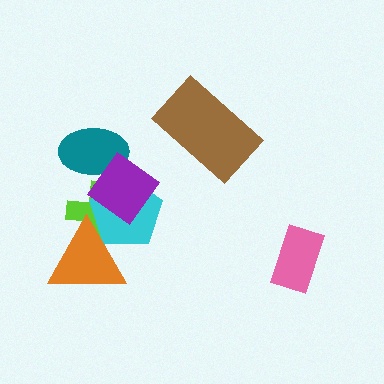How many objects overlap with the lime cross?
3 objects overlap with the lime cross.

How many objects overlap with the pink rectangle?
0 objects overlap with the pink rectangle.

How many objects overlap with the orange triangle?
2 objects overlap with the orange triangle.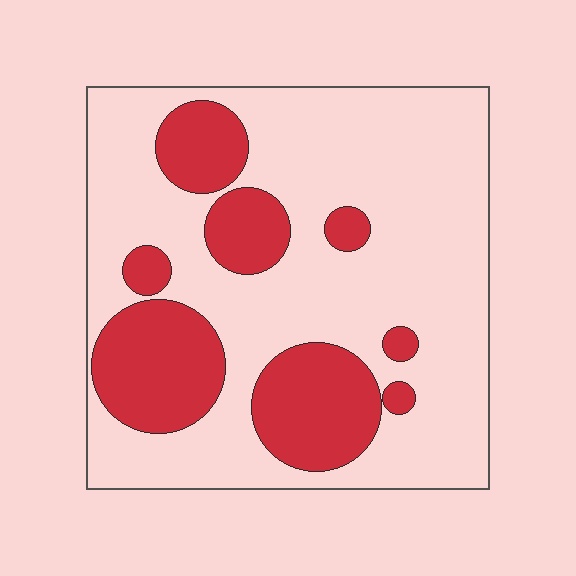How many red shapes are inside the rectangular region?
8.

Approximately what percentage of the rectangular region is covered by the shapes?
Approximately 30%.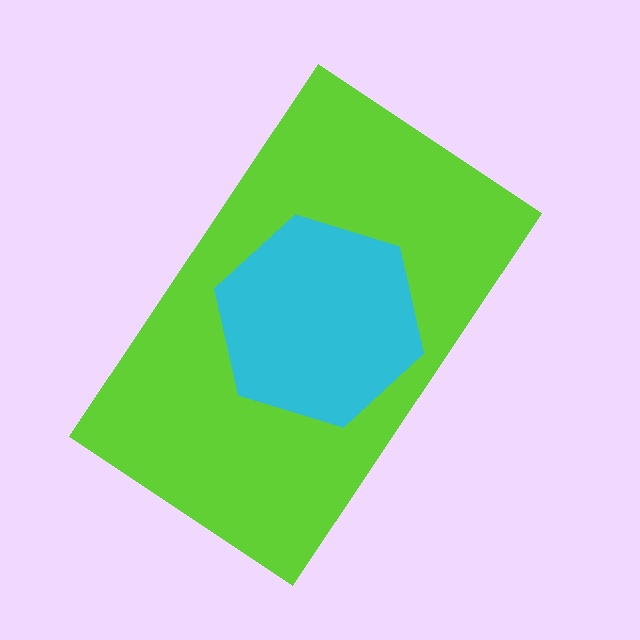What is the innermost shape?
The cyan hexagon.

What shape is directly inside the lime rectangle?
The cyan hexagon.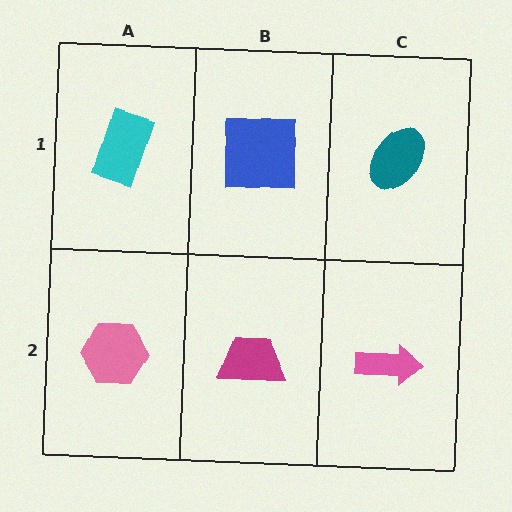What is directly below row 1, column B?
A magenta trapezoid.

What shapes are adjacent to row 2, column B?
A blue square (row 1, column B), a pink hexagon (row 2, column A), a pink arrow (row 2, column C).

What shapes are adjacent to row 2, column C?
A teal ellipse (row 1, column C), a magenta trapezoid (row 2, column B).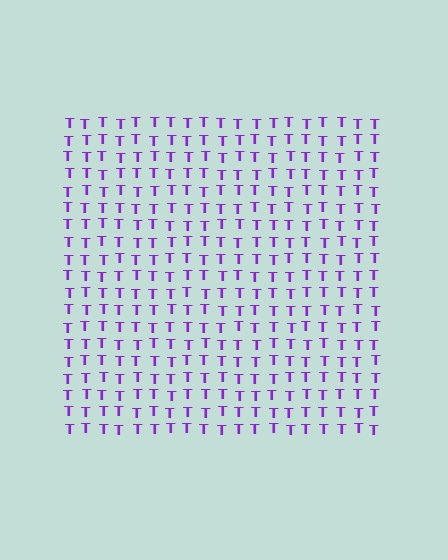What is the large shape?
The large shape is a square.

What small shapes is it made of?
It is made of small letter T's.